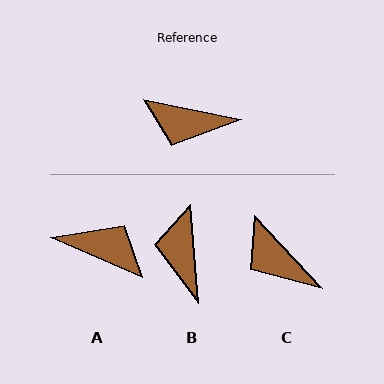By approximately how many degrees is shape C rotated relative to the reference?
Approximately 35 degrees clockwise.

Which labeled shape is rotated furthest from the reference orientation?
A, about 168 degrees away.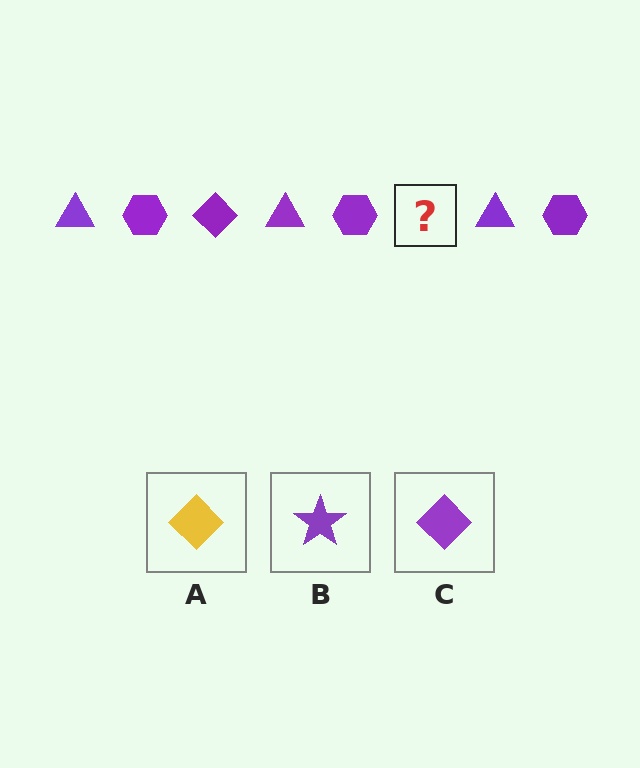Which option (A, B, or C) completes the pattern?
C.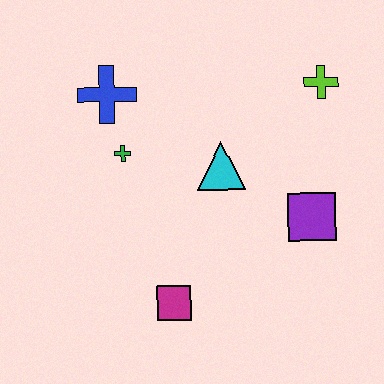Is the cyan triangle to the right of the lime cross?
No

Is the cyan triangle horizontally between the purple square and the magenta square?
Yes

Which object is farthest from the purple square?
The blue cross is farthest from the purple square.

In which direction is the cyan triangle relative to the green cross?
The cyan triangle is to the right of the green cross.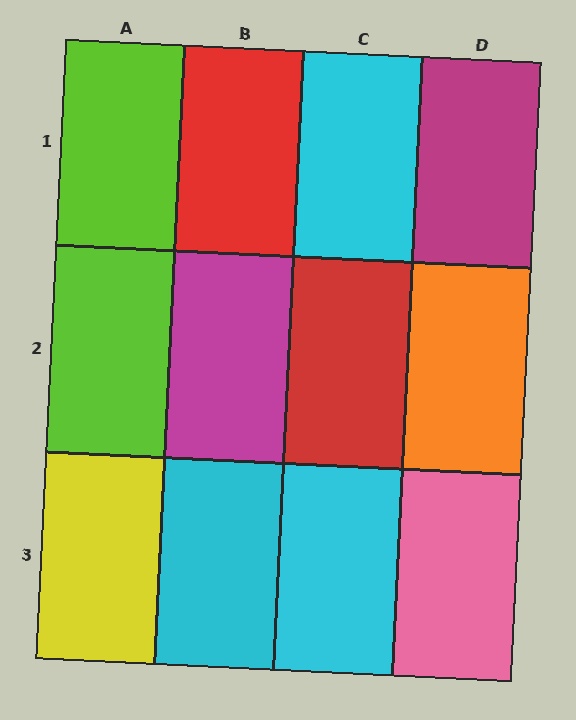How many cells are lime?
2 cells are lime.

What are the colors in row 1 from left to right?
Lime, red, cyan, magenta.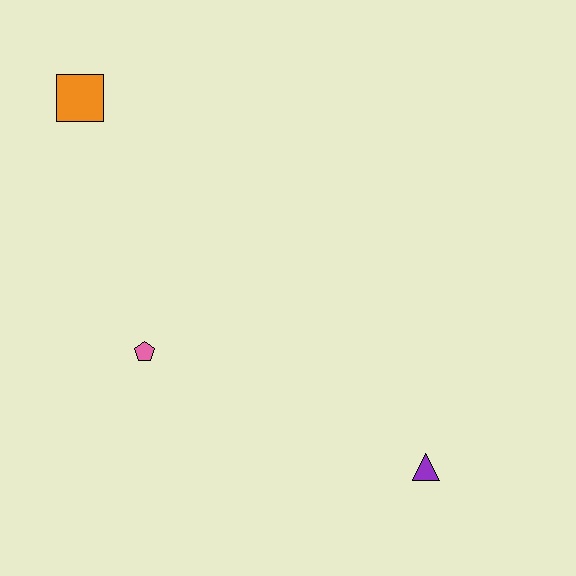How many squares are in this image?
There is 1 square.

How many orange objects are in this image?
There is 1 orange object.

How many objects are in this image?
There are 3 objects.